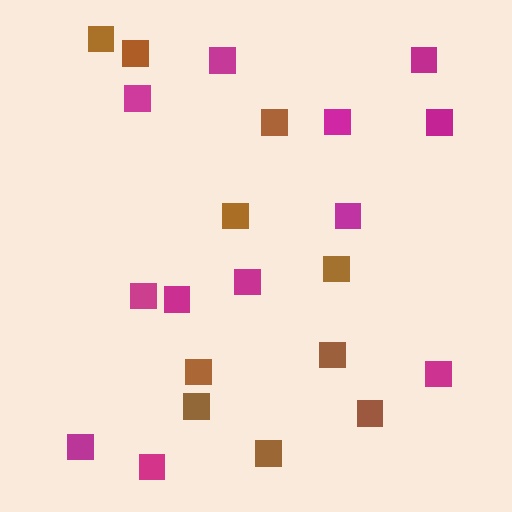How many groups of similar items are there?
There are 2 groups: one group of magenta squares (12) and one group of brown squares (10).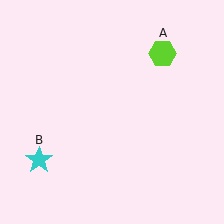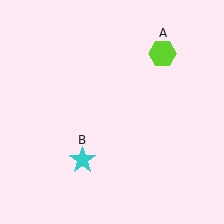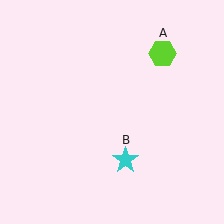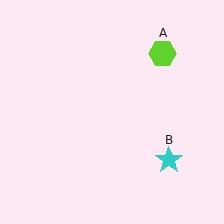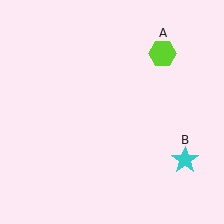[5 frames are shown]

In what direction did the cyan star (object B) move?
The cyan star (object B) moved right.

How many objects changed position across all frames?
1 object changed position: cyan star (object B).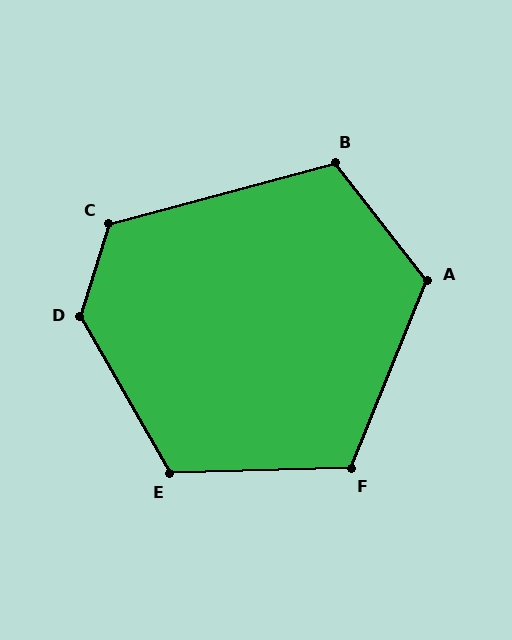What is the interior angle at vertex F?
Approximately 114 degrees (obtuse).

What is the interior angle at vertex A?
Approximately 120 degrees (obtuse).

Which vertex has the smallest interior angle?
B, at approximately 113 degrees.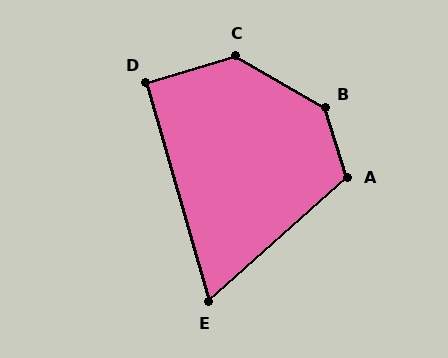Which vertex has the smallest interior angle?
E, at approximately 64 degrees.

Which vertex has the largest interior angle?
B, at approximately 138 degrees.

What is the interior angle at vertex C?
Approximately 133 degrees (obtuse).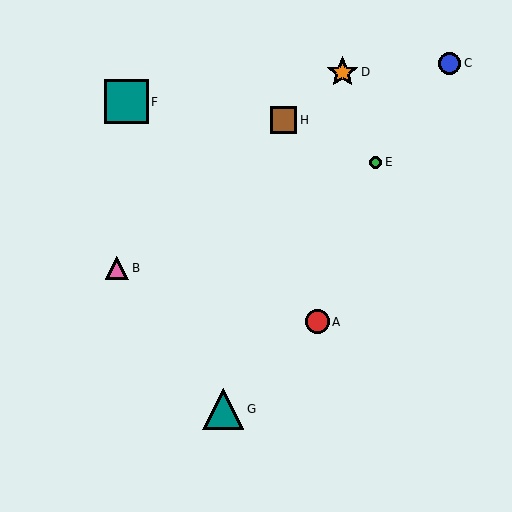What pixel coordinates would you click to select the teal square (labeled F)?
Click at (126, 102) to select the teal square F.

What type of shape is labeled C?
Shape C is a blue circle.